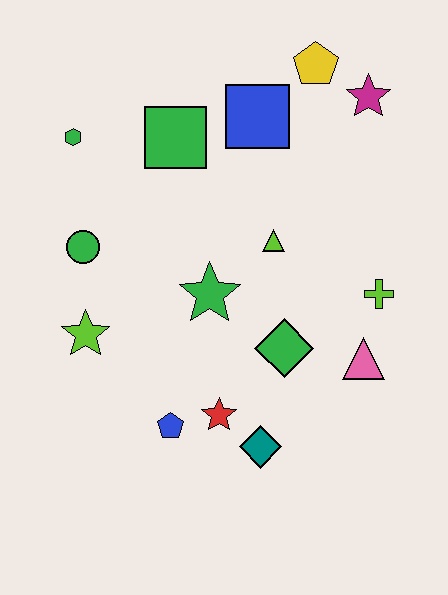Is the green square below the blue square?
Yes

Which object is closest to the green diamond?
The pink triangle is closest to the green diamond.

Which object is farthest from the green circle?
The magenta star is farthest from the green circle.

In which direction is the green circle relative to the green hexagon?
The green circle is below the green hexagon.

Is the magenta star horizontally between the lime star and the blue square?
No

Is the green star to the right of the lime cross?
No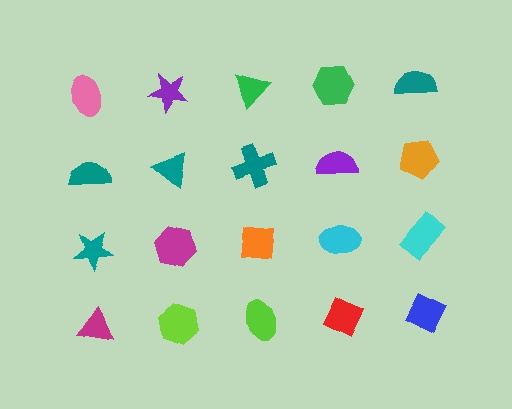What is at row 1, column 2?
A purple star.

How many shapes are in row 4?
5 shapes.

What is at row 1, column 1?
A pink ellipse.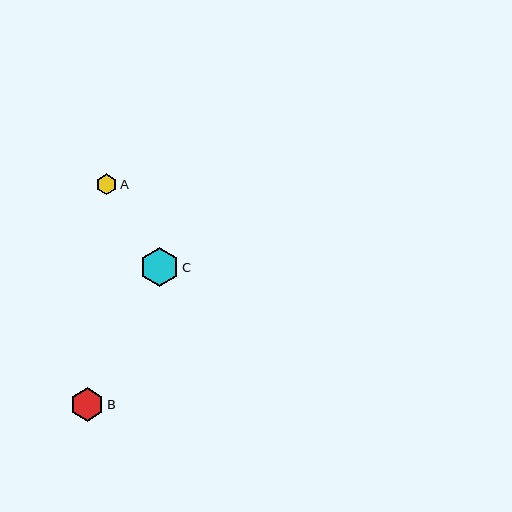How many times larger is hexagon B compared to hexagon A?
Hexagon B is approximately 1.6 times the size of hexagon A.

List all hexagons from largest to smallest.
From largest to smallest: C, B, A.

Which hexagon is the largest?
Hexagon C is the largest with a size of approximately 40 pixels.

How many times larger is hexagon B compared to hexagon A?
Hexagon B is approximately 1.6 times the size of hexagon A.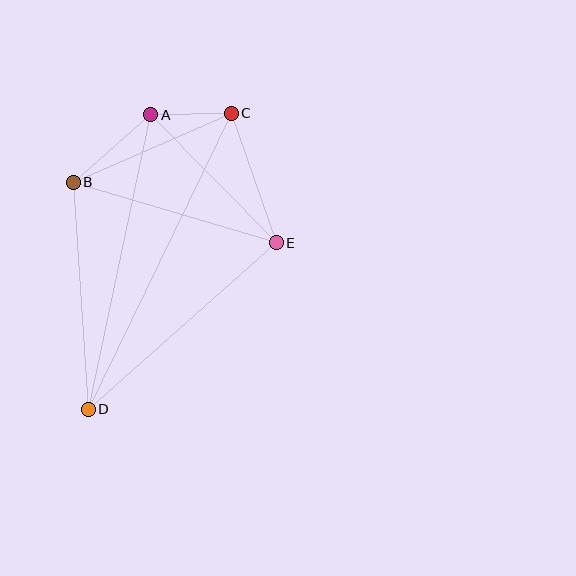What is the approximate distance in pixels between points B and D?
The distance between B and D is approximately 228 pixels.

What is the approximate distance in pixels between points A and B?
The distance between A and B is approximately 103 pixels.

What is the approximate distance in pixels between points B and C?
The distance between B and C is approximately 173 pixels.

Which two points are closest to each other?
Points A and C are closest to each other.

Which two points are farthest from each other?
Points C and D are farthest from each other.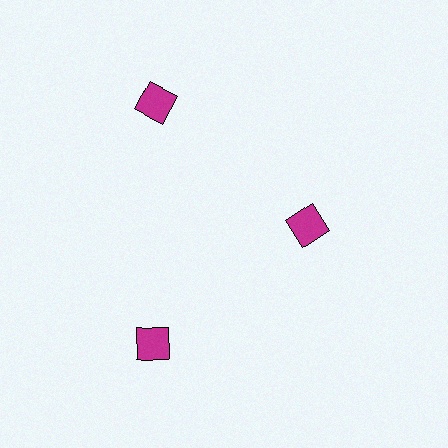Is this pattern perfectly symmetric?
No. The 3 magenta diamonds are arranged in a ring, but one element near the 3 o'clock position is pulled inward toward the center, breaking the 3-fold rotational symmetry.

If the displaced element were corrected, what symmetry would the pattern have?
It would have 3-fold rotational symmetry — the pattern would map onto itself every 120 degrees.